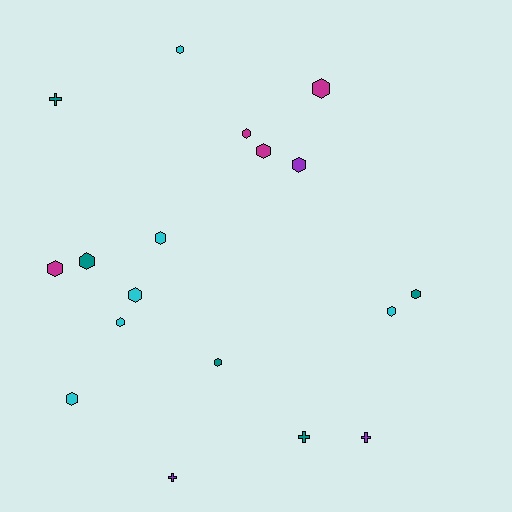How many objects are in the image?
There are 18 objects.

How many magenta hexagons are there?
There are 4 magenta hexagons.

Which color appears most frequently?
Cyan, with 6 objects.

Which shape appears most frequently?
Hexagon, with 14 objects.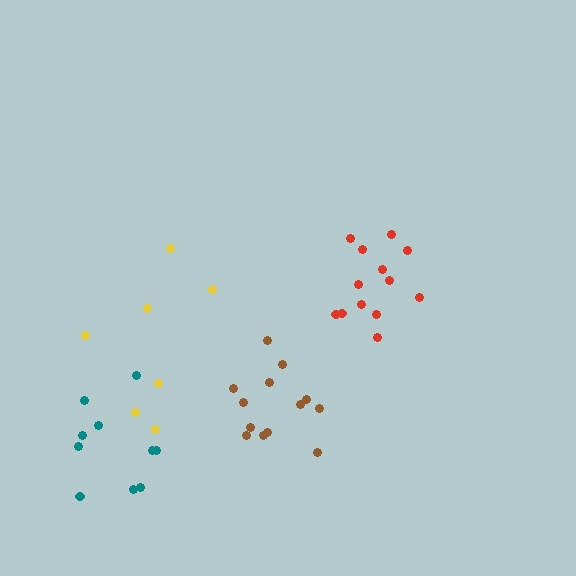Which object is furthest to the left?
The teal cluster is leftmost.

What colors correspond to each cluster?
The clusters are colored: teal, red, yellow, brown.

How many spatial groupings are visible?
There are 4 spatial groupings.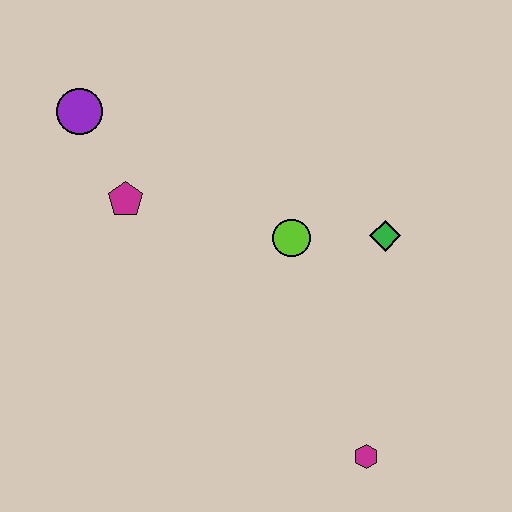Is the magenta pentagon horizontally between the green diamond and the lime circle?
No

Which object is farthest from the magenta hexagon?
The purple circle is farthest from the magenta hexagon.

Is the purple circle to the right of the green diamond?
No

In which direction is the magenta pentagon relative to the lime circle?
The magenta pentagon is to the left of the lime circle.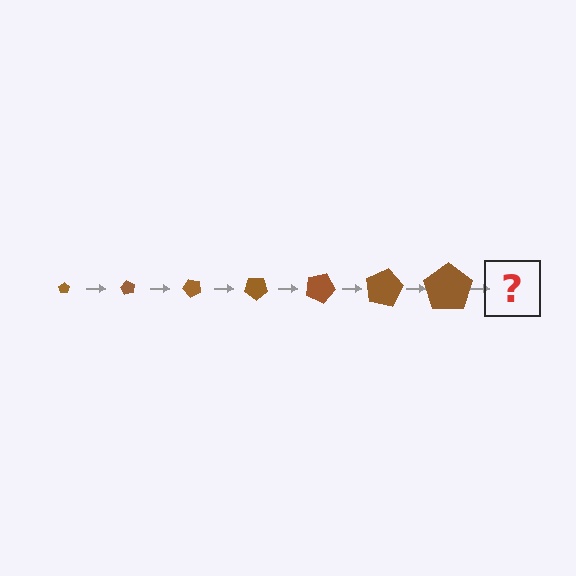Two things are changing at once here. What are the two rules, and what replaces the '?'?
The two rules are that the pentagon grows larger each step and it rotates 60 degrees each step. The '?' should be a pentagon, larger than the previous one and rotated 420 degrees from the start.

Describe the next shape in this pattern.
It should be a pentagon, larger than the previous one and rotated 420 degrees from the start.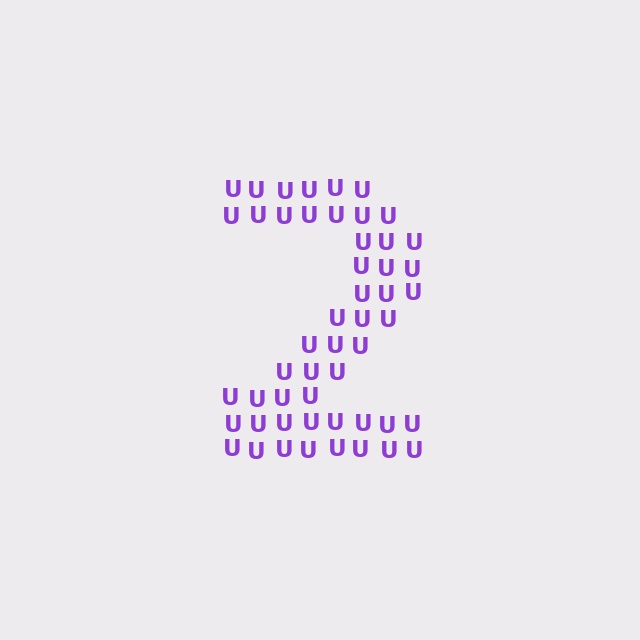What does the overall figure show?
The overall figure shows the digit 2.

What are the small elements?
The small elements are letter U's.